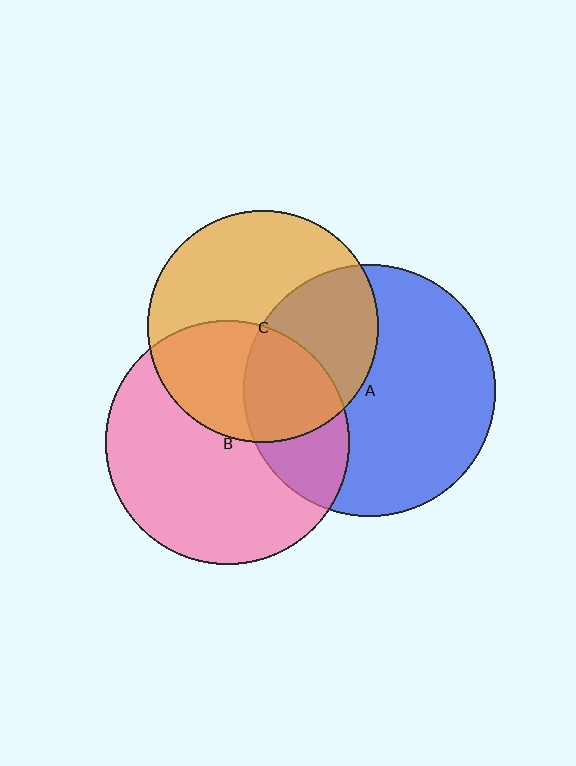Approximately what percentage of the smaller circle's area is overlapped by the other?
Approximately 30%.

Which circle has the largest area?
Circle A (blue).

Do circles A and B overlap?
Yes.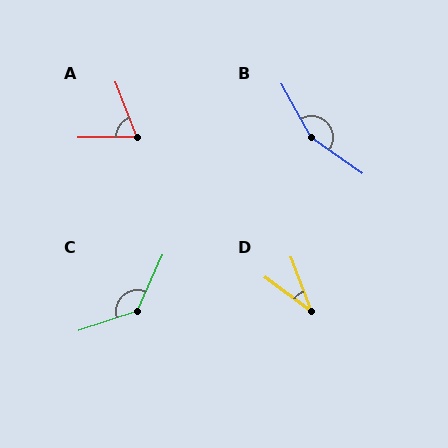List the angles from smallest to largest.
D (32°), A (69°), C (132°), B (153°).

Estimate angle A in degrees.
Approximately 69 degrees.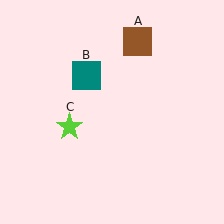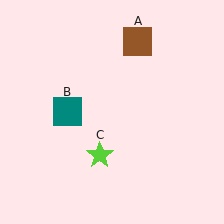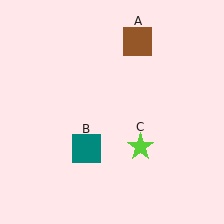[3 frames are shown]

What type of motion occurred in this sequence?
The teal square (object B), lime star (object C) rotated counterclockwise around the center of the scene.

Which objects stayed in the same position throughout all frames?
Brown square (object A) remained stationary.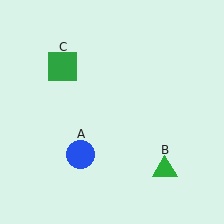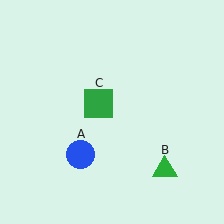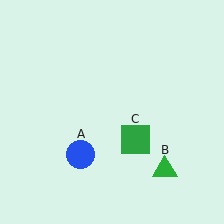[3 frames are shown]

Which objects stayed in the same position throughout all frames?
Blue circle (object A) and green triangle (object B) remained stationary.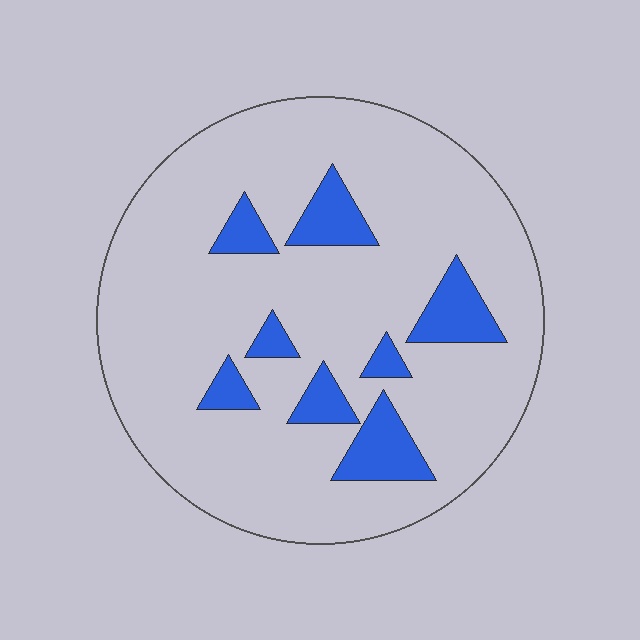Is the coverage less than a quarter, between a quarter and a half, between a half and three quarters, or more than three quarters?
Less than a quarter.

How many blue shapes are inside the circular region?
8.